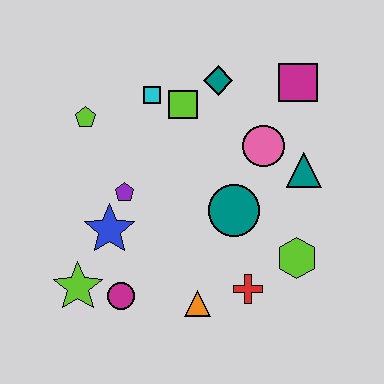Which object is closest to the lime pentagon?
The cyan square is closest to the lime pentagon.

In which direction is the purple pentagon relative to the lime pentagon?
The purple pentagon is below the lime pentagon.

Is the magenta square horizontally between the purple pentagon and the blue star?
No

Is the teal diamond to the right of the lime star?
Yes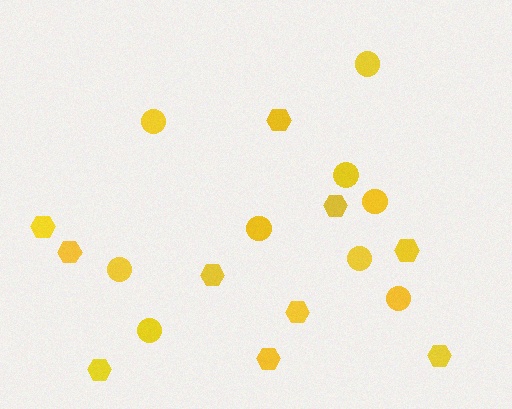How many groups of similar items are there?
There are 2 groups: one group of circles (9) and one group of hexagons (10).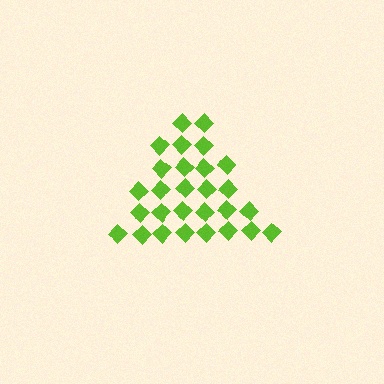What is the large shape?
The large shape is a triangle.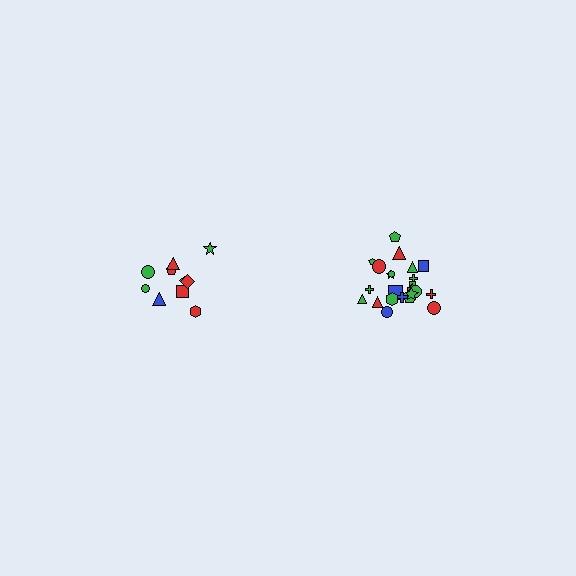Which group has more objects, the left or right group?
The right group.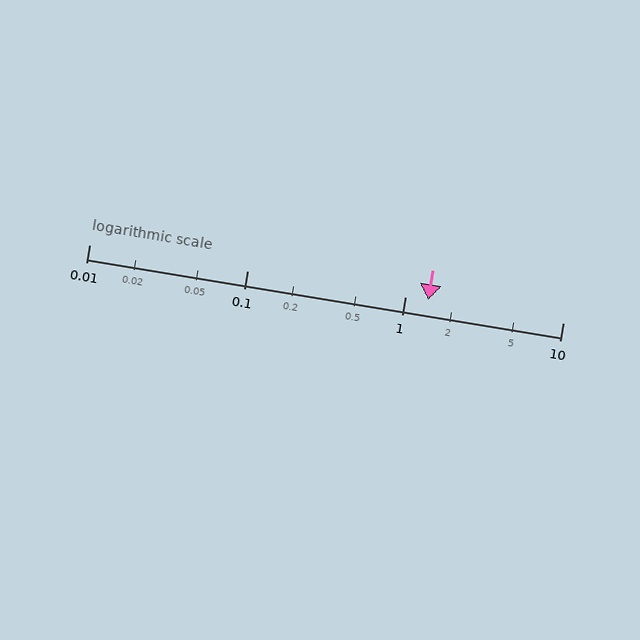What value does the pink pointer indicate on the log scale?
The pointer indicates approximately 1.4.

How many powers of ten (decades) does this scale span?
The scale spans 3 decades, from 0.01 to 10.